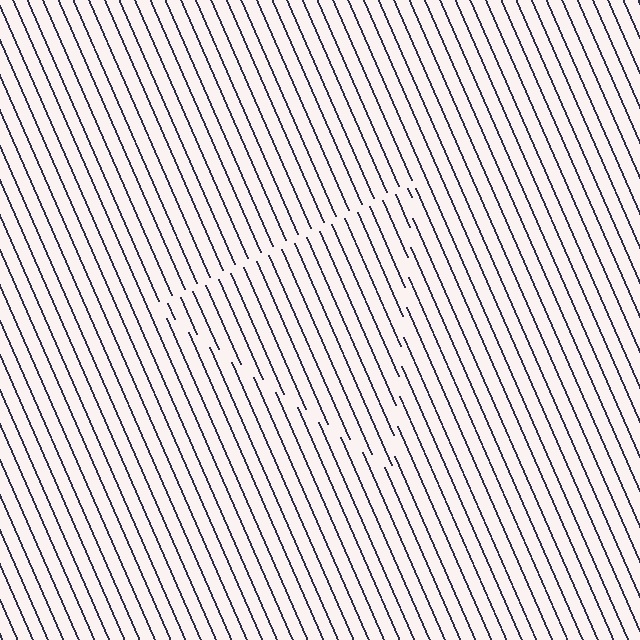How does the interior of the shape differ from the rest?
The interior of the shape contains the same grating, shifted by half a period — the contour is defined by the phase discontinuity where line-ends from the inner and outer gratings abut.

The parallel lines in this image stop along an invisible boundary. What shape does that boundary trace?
An illusory triangle. The interior of the shape contains the same grating, shifted by half a period — the contour is defined by the phase discontinuity where line-ends from the inner and outer gratings abut.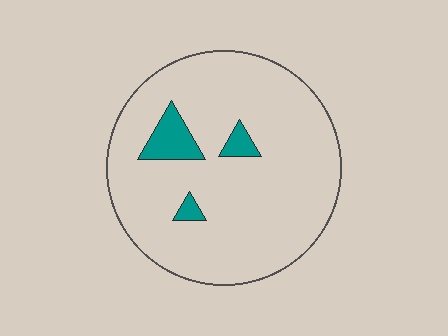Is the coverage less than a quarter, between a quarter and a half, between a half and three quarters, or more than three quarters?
Less than a quarter.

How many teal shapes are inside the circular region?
3.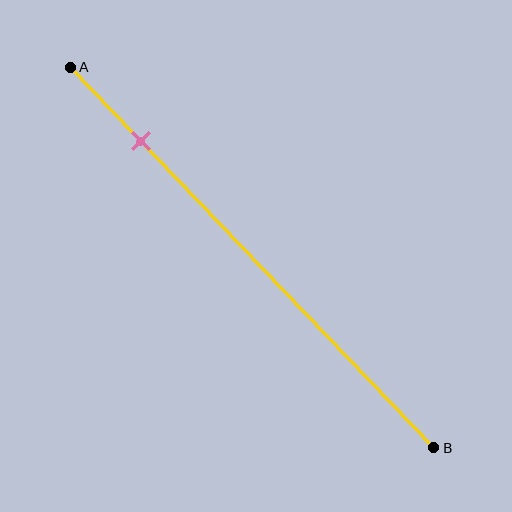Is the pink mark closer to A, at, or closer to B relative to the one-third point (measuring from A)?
The pink mark is closer to point A than the one-third point of segment AB.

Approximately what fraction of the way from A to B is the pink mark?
The pink mark is approximately 20% of the way from A to B.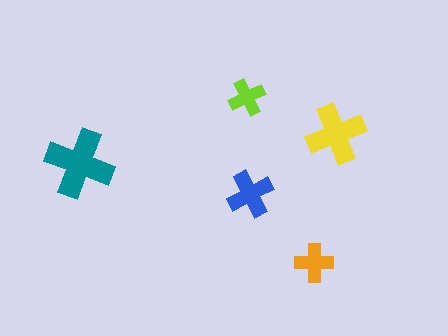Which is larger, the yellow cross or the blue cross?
The yellow one.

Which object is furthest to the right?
The yellow cross is rightmost.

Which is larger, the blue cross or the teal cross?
The teal one.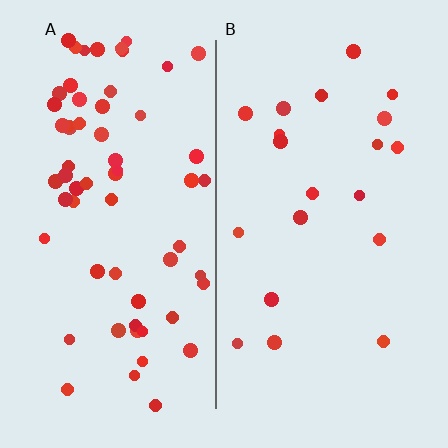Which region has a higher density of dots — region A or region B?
A (the left).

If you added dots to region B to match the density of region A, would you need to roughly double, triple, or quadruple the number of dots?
Approximately triple.